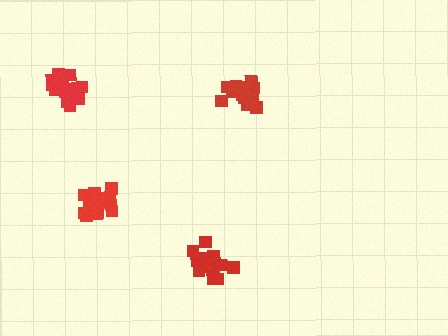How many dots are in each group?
Group 1: 19 dots, Group 2: 19 dots, Group 3: 18 dots, Group 4: 17 dots (73 total).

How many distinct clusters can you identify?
There are 4 distinct clusters.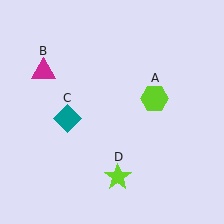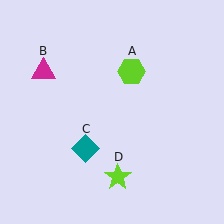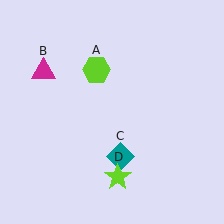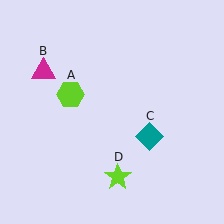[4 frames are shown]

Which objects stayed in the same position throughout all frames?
Magenta triangle (object B) and lime star (object D) remained stationary.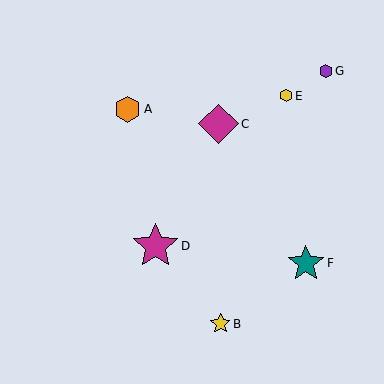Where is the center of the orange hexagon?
The center of the orange hexagon is at (128, 109).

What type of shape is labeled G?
Shape G is a purple hexagon.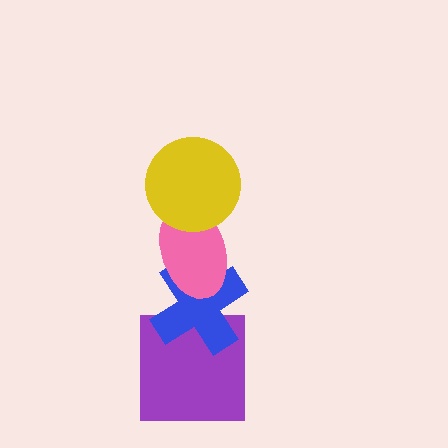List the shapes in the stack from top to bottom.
From top to bottom: the yellow circle, the pink ellipse, the blue cross, the purple square.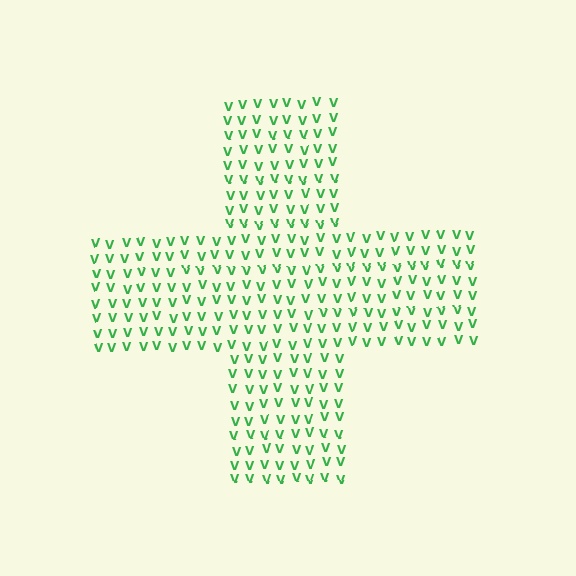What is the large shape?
The large shape is a cross.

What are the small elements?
The small elements are letter V's.